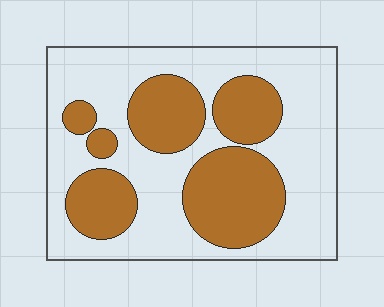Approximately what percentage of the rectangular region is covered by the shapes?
Approximately 35%.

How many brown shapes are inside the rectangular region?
6.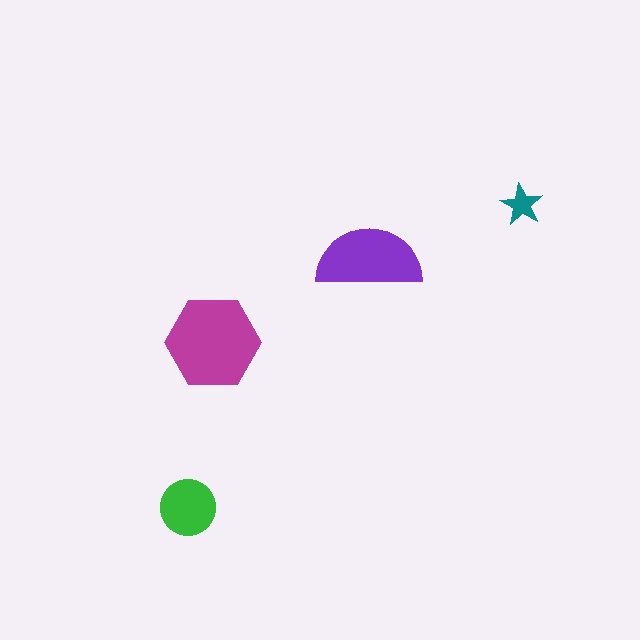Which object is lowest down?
The green circle is bottommost.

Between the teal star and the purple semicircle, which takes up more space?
The purple semicircle.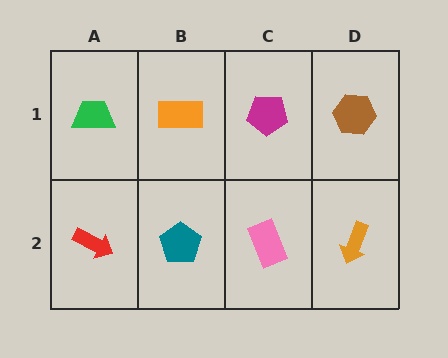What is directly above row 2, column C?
A magenta pentagon.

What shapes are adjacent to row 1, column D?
An orange arrow (row 2, column D), a magenta pentagon (row 1, column C).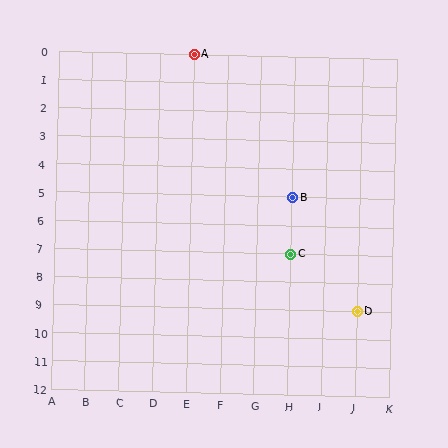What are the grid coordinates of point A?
Point A is at grid coordinates (E, 0).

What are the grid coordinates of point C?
Point C is at grid coordinates (H, 7).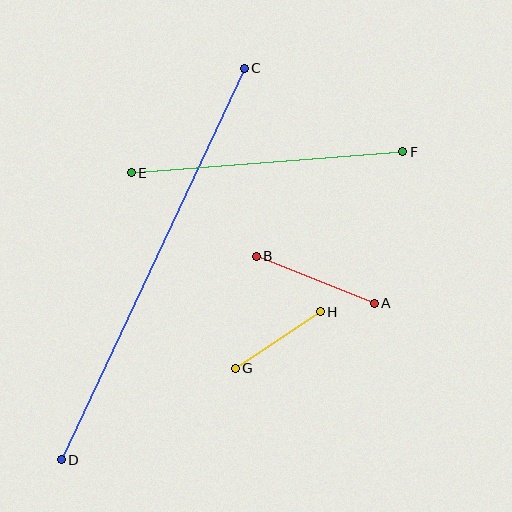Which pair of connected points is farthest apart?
Points C and D are farthest apart.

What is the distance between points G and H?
The distance is approximately 102 pixels.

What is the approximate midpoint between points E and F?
The midpoint is at approximately (267, 162) pixels.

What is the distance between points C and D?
The distance is approximately 432 pixels.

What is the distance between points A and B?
The distance is approximately 127 pixels.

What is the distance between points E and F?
The distance is approximately 273 pixels.